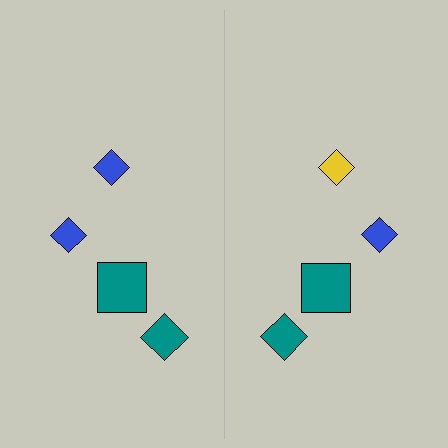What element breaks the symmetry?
The yellow diamond on the right side breaks the symmetry — its mirror counterpart is blue.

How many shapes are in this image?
There are 8 shapes in this image.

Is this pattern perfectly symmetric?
No, the pattern is not perfectly symmetric. The yellow diamond on the right side breaks the symmetry — its mirror counterpart is blue.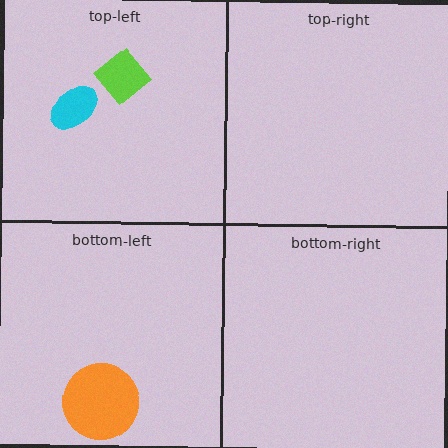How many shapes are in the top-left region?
2.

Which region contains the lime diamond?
The top-left region.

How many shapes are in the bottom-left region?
1.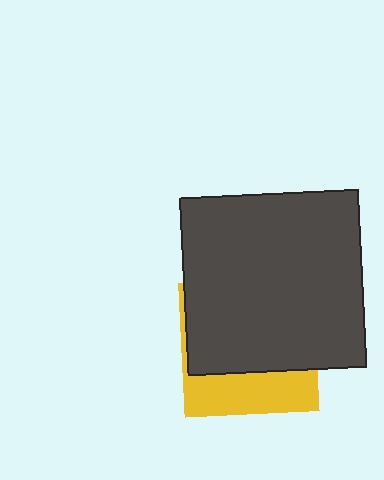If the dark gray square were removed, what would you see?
You would see the complete yellow square.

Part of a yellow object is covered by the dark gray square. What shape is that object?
It is a square.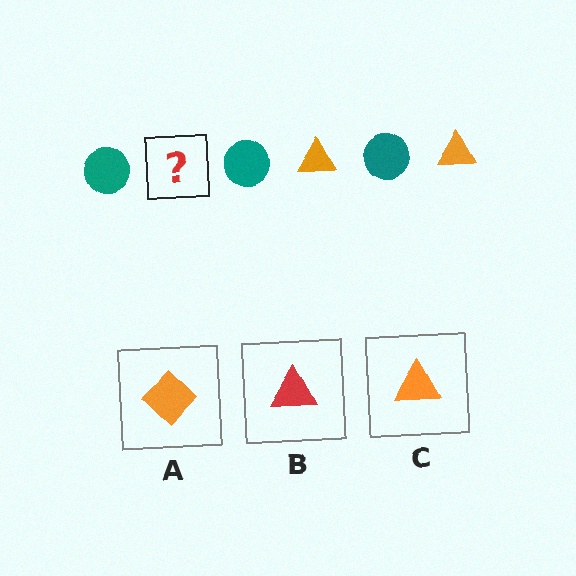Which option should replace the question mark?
Option C.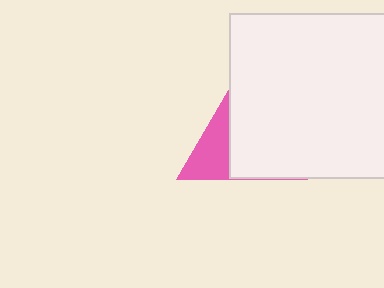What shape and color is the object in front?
The object in front is a white rectangle.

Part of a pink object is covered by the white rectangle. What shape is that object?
It is a triangle.